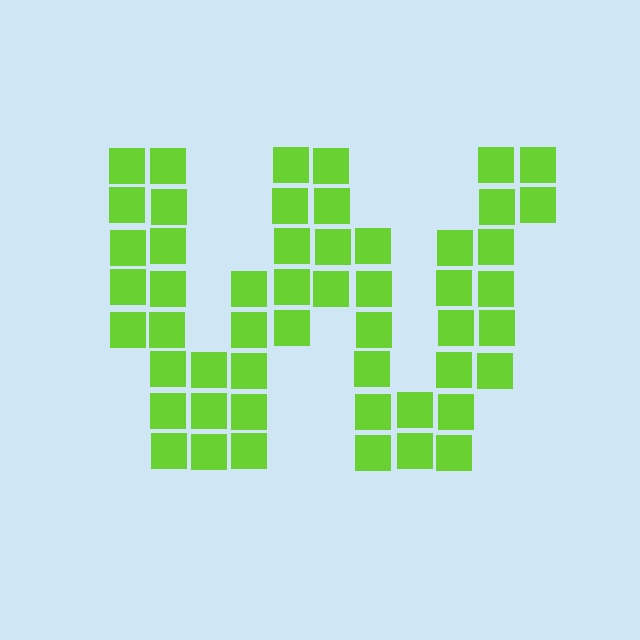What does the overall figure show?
The overall figure shows the letter W.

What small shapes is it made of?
It is made of small squares.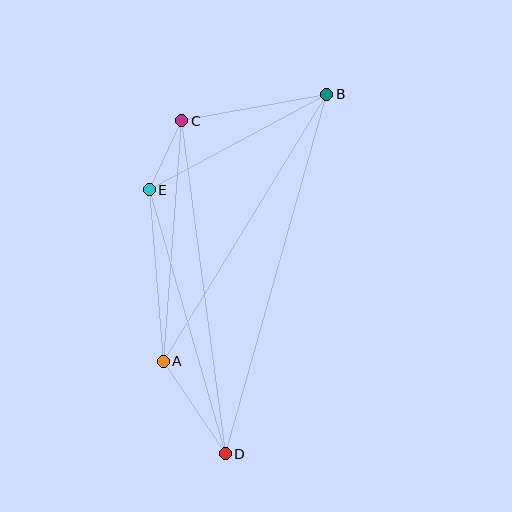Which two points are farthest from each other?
Points B and D are farthest from each other.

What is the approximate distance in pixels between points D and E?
The distance between D and E is approximately 274 pixels.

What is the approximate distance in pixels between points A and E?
The distance between A and E is approximately 172 pixels.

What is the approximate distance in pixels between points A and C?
The distance between A and C is approximately 241 pixels.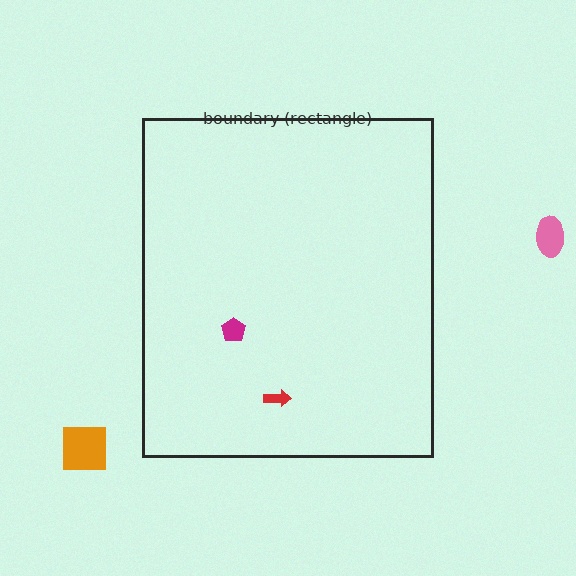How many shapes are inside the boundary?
2 inside, 2 outside.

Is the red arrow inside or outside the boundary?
Inside.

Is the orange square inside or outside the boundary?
Outside.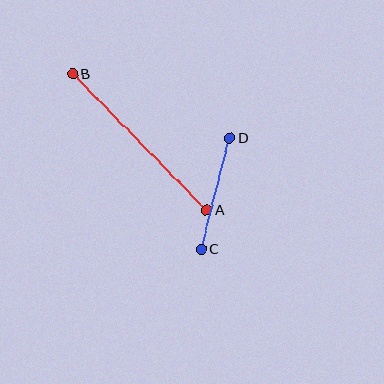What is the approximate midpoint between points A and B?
The midpoint is at approximately (140, 142) pixels.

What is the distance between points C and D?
The distance is approximately 115 pixels.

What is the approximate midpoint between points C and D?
The midpoint is at approximately (216, 194) pixels.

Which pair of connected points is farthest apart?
Points A and B are farthest apart.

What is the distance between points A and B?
The distance is approximately 191 pixels.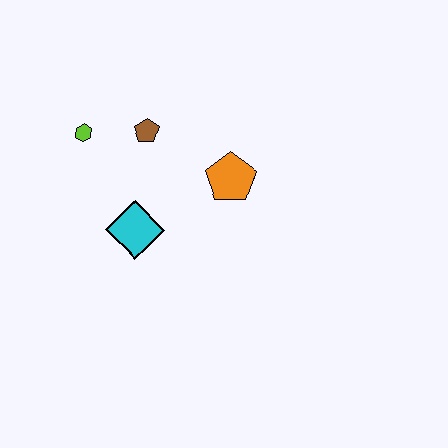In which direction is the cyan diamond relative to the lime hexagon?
The cyan diamond is below the lime hexagon.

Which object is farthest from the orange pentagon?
The lime hexagon is farthest from the orange pentagon.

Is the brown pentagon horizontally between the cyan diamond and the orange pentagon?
Yes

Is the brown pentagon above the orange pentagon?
Yes